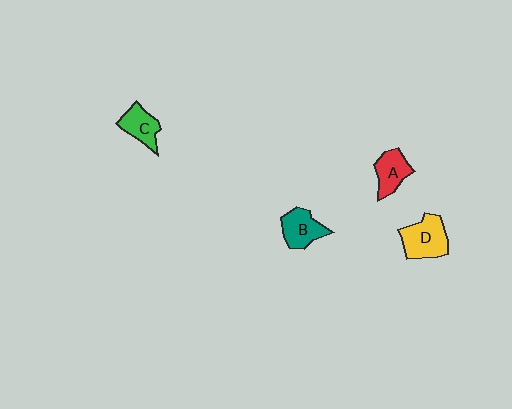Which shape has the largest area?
Shape D (yellow).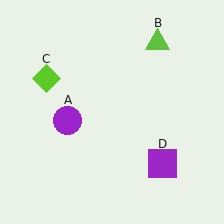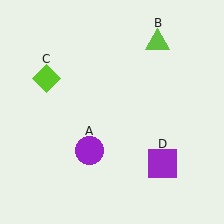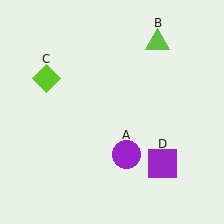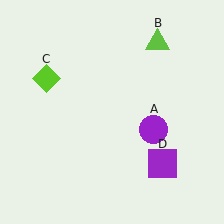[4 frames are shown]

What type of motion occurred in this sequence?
The purple circle (object A) rotated counterclockwise around the center of the scene.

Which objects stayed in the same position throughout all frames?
Lime triangle (object B) and lime diamond (object C) and purple square (object D) remained stationary.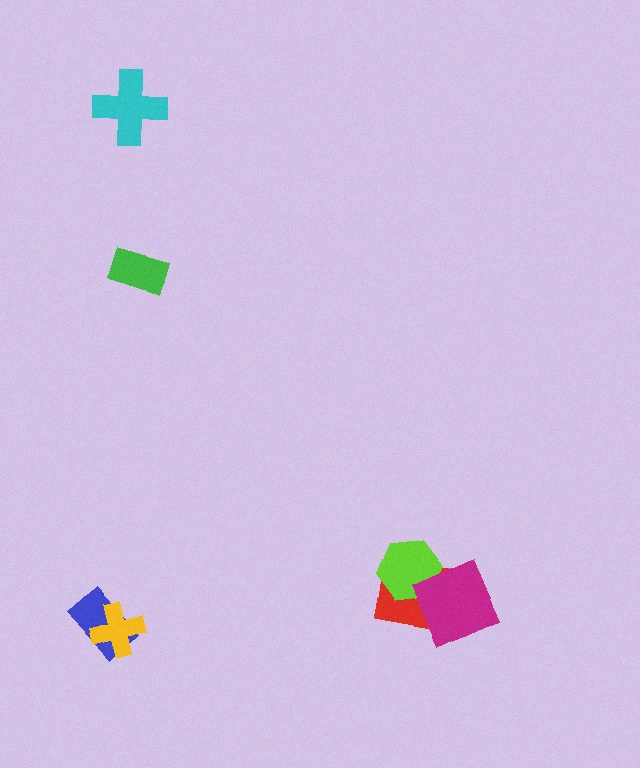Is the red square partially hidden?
Yes, it is partially covered by another shape.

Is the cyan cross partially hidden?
No, no other shape covers it.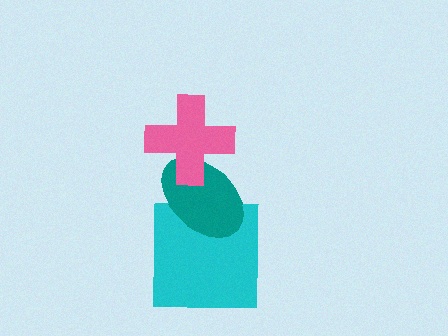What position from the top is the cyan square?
The cyan square is 3rd from the top.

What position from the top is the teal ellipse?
The teal ellipse is 2nd from the top.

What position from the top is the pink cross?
The pink cross is 1st from the top.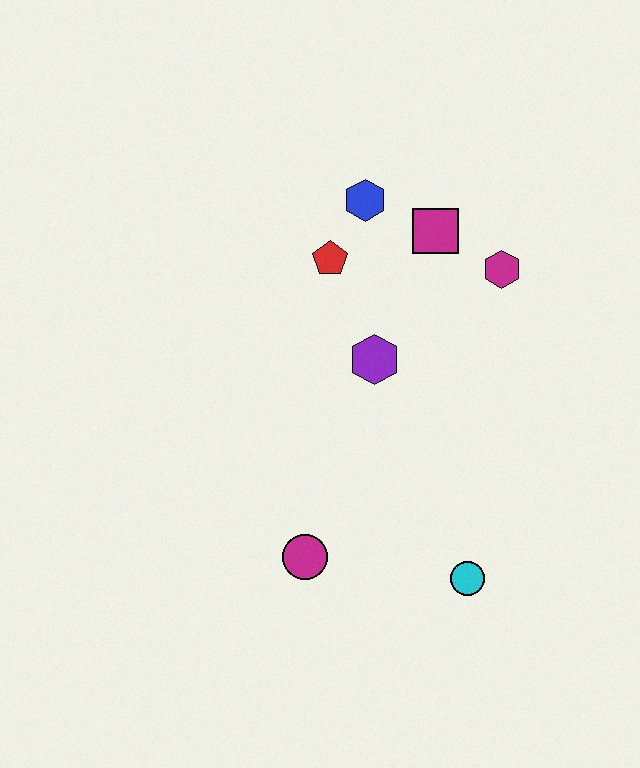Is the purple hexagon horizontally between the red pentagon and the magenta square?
Yes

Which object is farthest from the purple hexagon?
The cyan circle is farthest from the purple hexagon.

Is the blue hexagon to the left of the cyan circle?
Yes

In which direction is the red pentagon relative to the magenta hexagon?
The red pentagon is to the left of the magenta hexagon.